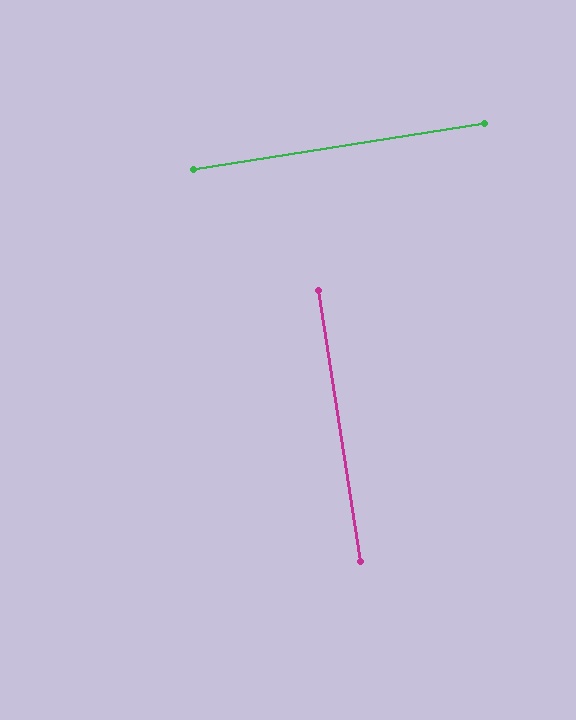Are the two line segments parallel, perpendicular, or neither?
Perpendicular — they meet at approximately 90°.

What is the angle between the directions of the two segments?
Approximately 90 degrees.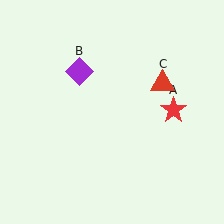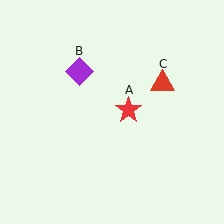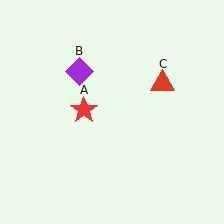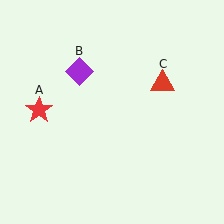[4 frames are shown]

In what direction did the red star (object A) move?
The red star (object A) moved left.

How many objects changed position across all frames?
1 object changed position: red star (object A).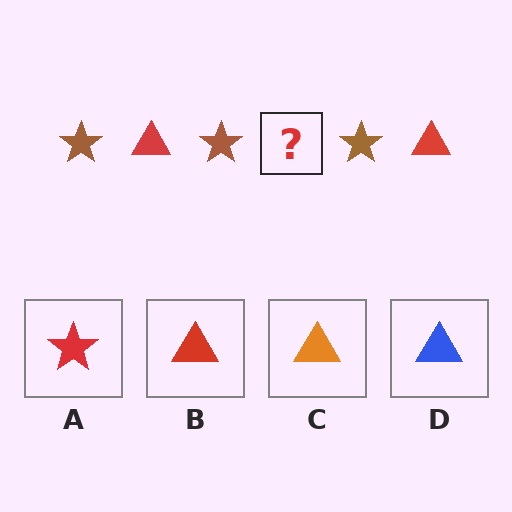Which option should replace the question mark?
Option B.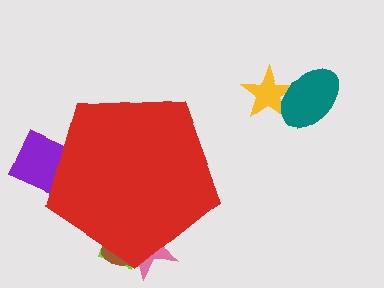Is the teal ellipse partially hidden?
No, the teal ellipse is fully visible.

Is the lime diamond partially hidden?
Yes, the lime diamond is partially hidden behind the red pentagon.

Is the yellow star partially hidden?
No, the yellow star is fully visible.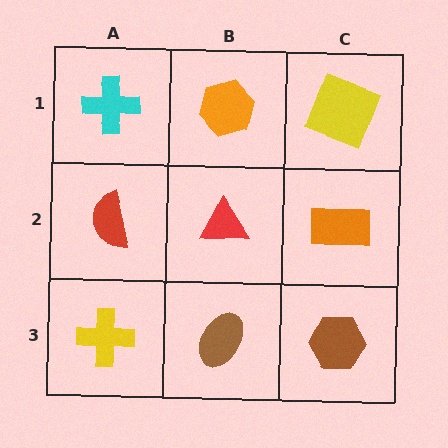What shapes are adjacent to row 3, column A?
A red semicircle (row 2, column A), a brown ellipse (row 3, column B).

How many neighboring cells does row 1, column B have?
3.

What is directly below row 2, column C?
A brown hexagon.